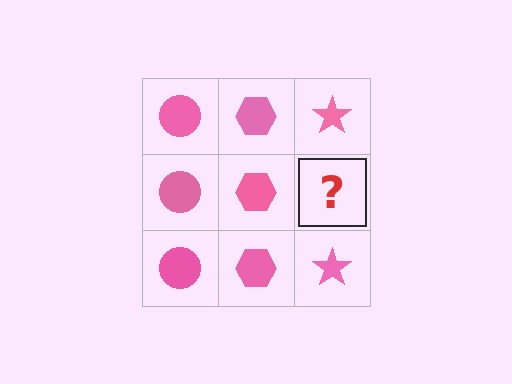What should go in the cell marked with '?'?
The missing cell should contain a pink star.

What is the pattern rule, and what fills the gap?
The rule is that each column has a consistent shape. The gap should be filled with a pink star.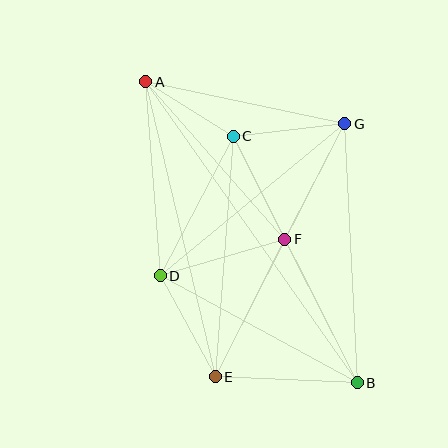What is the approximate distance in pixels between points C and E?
The distance between C and E is approximately 241 pixels.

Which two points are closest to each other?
Points A and C are closest to each other.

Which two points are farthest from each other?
Points A and B are farthest from each other.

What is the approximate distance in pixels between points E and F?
The distance between E and F is approximately 154 pixels.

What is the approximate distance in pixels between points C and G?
The distance between C and G is approximately 112 pixels.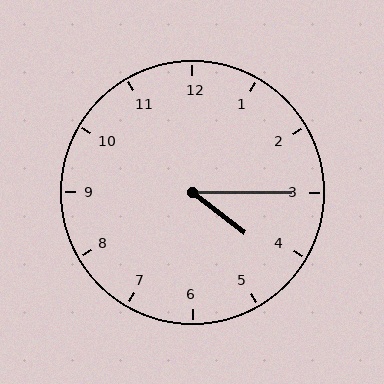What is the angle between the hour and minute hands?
Approximately 38 degrees.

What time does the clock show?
4:15.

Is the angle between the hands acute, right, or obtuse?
It is acute.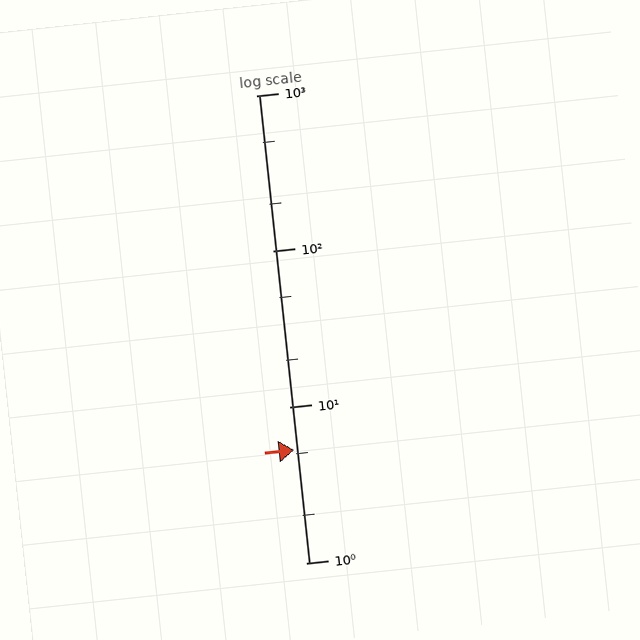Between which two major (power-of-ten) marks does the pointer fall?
The pointer is between 1 and 10.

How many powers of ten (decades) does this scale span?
The scale spans 3 decades, from 1 to 1000.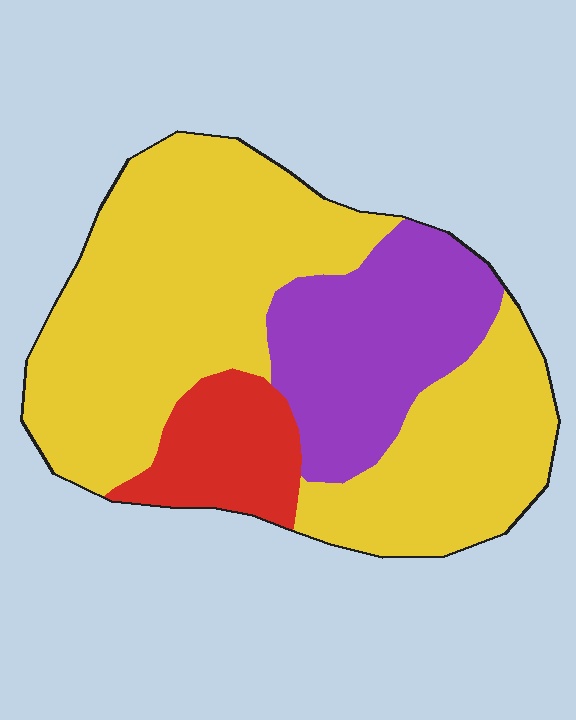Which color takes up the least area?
Red, at roughly 10%.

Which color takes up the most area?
Yellow, at roughly 65%.